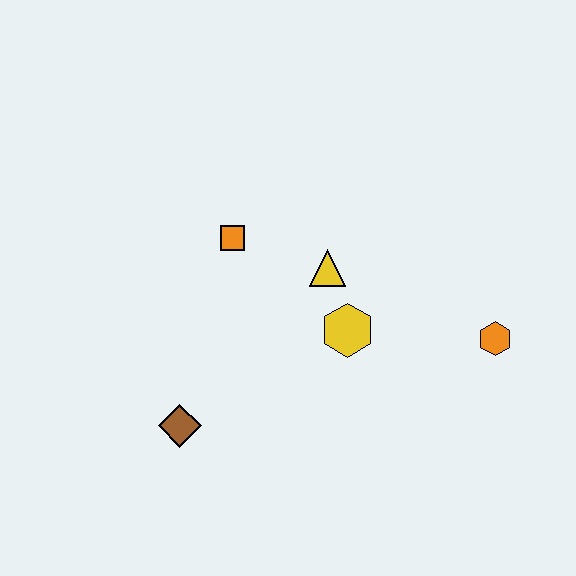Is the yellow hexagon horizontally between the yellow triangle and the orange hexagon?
Yes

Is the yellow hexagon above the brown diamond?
Yes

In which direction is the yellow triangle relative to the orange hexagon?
The yellow triangle is to the left of the orange hexagon.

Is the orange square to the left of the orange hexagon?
Yes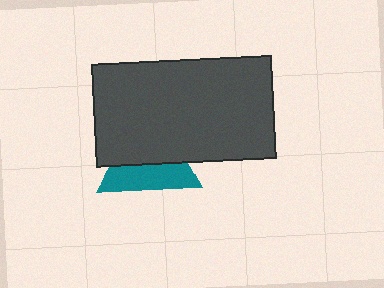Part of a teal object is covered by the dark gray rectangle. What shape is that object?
It is a triangle.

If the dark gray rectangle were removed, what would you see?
You would see the complete teal triangle.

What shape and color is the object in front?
The object in front is a dark gray rectangle.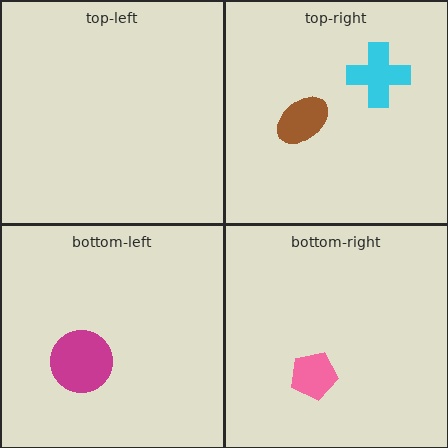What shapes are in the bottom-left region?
The magenta circle.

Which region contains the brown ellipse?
The top-right region.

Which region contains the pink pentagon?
The bottom-right region.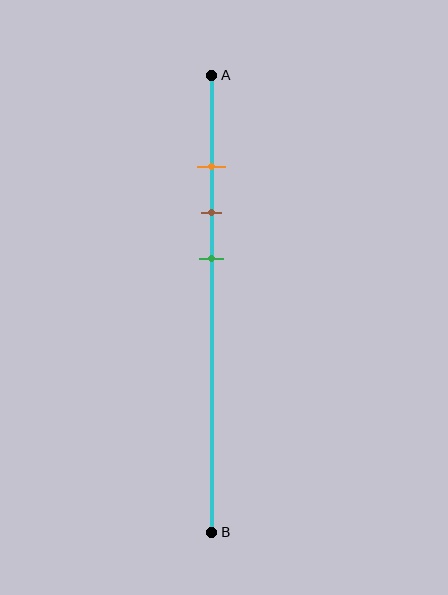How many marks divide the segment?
There are 3 marks dividing the segment.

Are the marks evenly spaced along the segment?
Yes, the marks are approximately evenly spaced.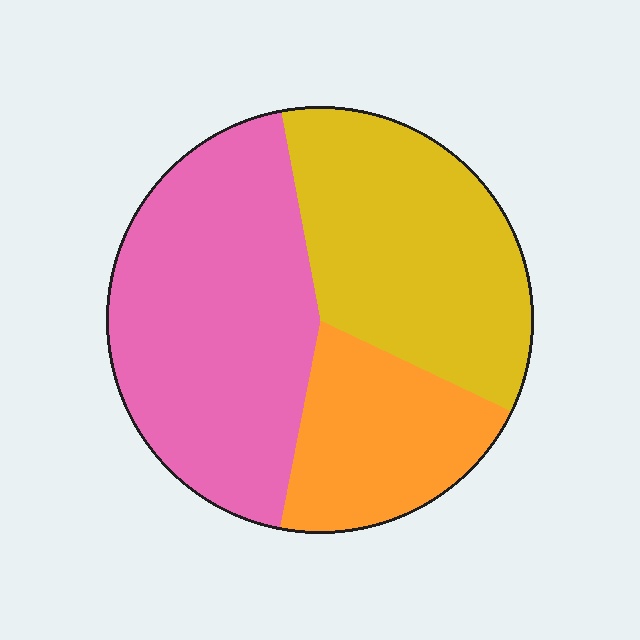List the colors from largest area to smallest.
From largest to smallest: pink, yellow, orange.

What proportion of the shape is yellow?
Yellow takes up about one third (1/3) of the shape.